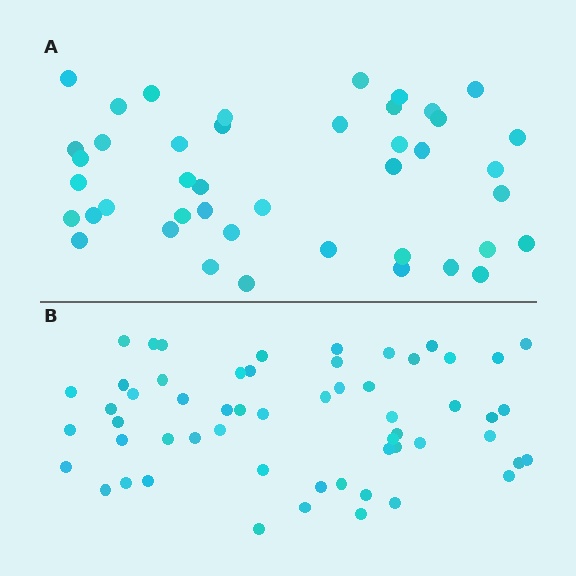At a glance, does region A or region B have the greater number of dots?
Region B (the bottom region) has more dots.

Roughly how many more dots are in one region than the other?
Region B has approximately 15 more dots than region A.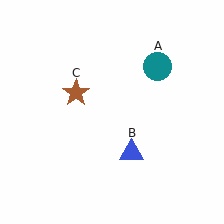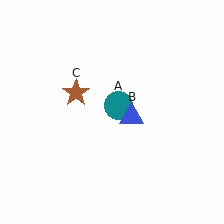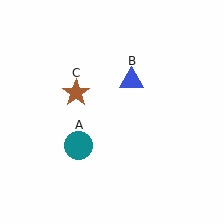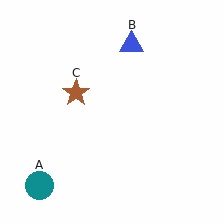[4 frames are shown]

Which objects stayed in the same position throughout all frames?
Brown star (object C) remained stationary.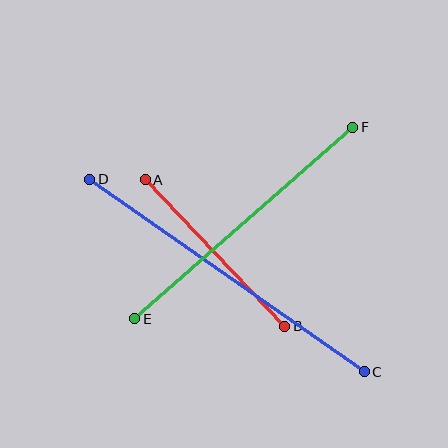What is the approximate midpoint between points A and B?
The midpoint is at approximately (215, 253) pixels.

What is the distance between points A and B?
The distance is approximately 202 pixels.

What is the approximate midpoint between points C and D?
The midpoint is at approximately (227, 276) pixels.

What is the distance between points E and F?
The distance is approximately 290 pixels.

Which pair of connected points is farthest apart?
Points C and D are farthest apart.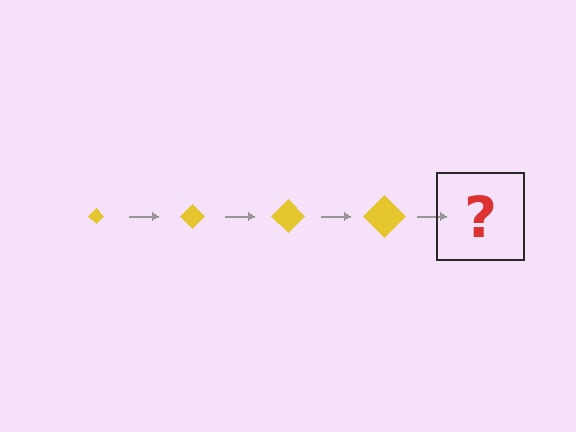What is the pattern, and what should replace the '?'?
The pattern is that the diamond gets progressively larger each step. The '?' should be a yellow diamond, larger than the previous one.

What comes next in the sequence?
The next element should be a yellow diamond, larger than the previous one.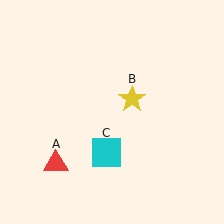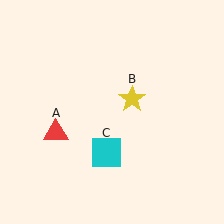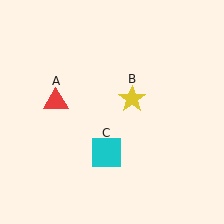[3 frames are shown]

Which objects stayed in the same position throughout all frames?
Yellow star (object B) and cyan square (object C) remained stationary.